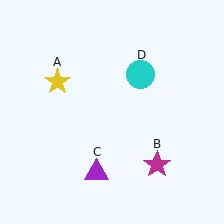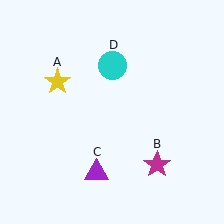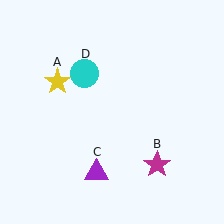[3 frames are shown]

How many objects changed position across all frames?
1 object changed position: cyan circle (object D).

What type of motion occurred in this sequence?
The cyan circle (object D) rotated counterclockwise around the center of the scene.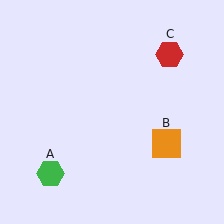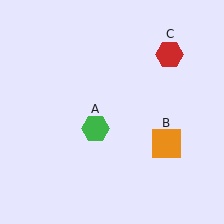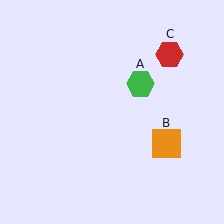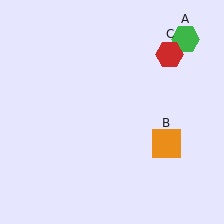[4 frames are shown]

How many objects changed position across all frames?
1 object changed position: green hexagon (object A).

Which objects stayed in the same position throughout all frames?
Orange square (object B) and red hexagon (object C) remained stationary.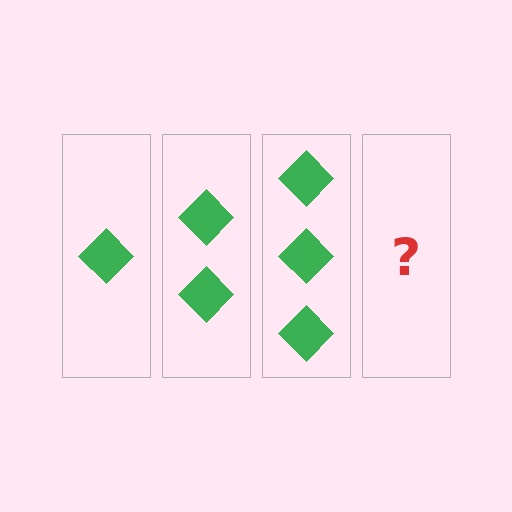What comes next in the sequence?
The next element should be 4 diamonds.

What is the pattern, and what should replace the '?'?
The pattern is that each step adds one more diamond. The '?' should be 4 diamonds.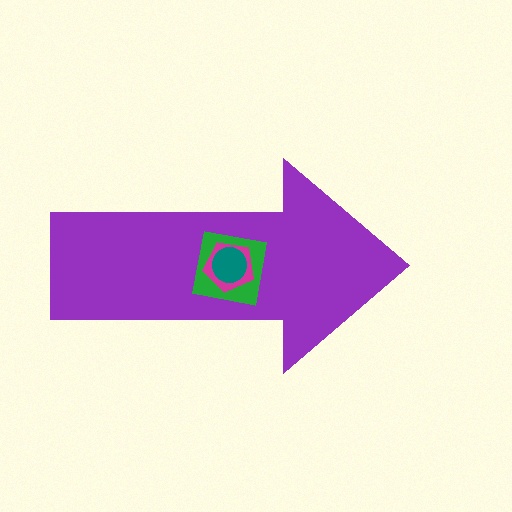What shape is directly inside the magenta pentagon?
The teal circle.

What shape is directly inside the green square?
The magenta pentagon.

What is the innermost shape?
The teal circle.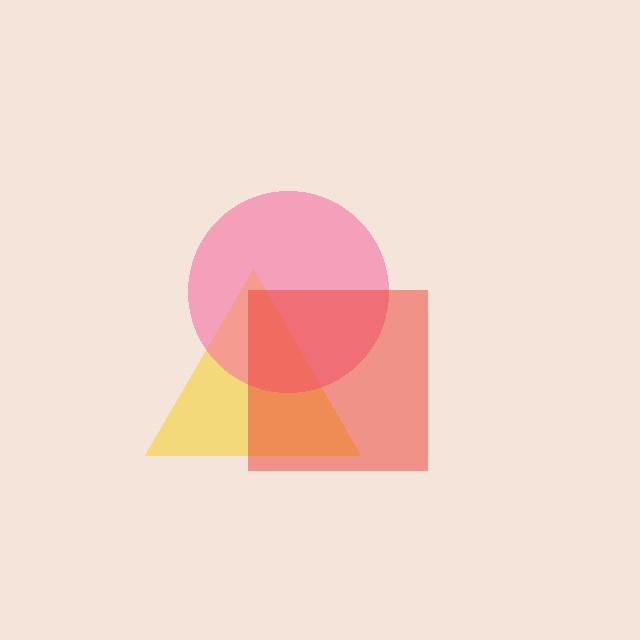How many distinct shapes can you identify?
There are 3 distinct shapes: a yellow triangle, a pink circle, a red square.